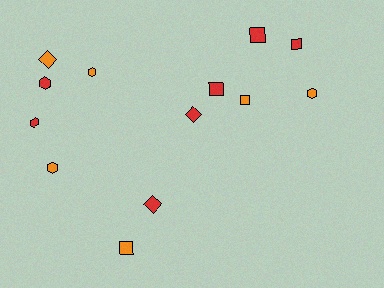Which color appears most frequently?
Red, with 7 objects.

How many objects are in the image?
There are 13 objects.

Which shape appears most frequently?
Hexagon, with 5 objects.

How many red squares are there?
There are 3 red squares.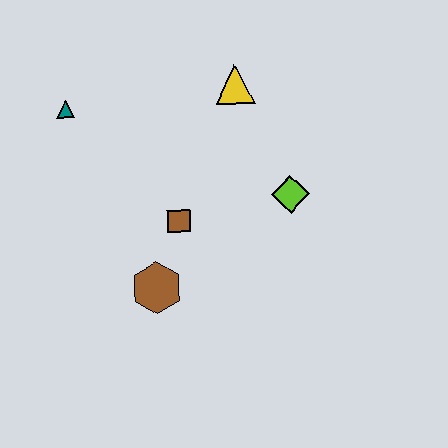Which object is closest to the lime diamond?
The brown square is closest to the lime diamond.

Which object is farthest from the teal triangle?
The lime diamond is farthest from the teal triangle.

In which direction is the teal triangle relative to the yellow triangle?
The teal triangle is to the left of the yellow triangle.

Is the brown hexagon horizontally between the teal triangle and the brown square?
Yes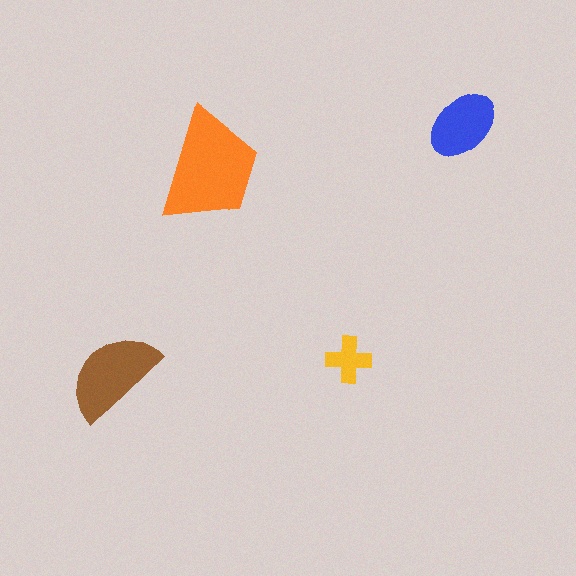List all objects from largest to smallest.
The orange trapezoid, the brown semicircle, the blue ellipse, the yellow cross.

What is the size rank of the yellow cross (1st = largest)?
4th.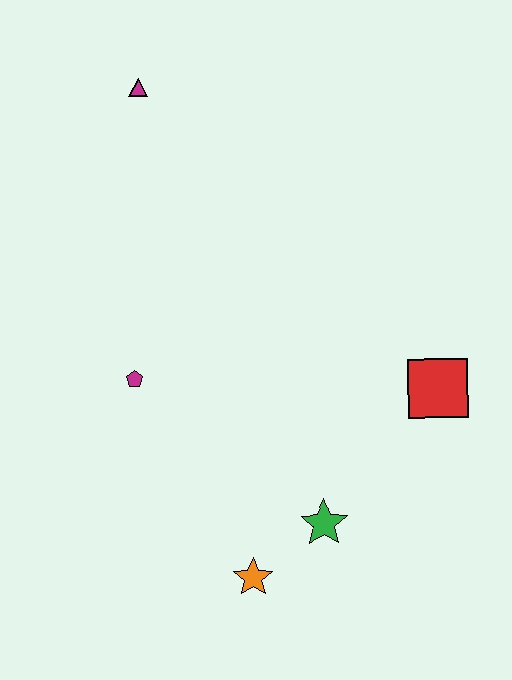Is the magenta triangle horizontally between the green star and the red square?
No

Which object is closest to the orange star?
The green star is closest to the orange star.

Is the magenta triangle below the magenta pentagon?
No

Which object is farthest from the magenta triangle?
The orange star is farthest from the magenta triangle.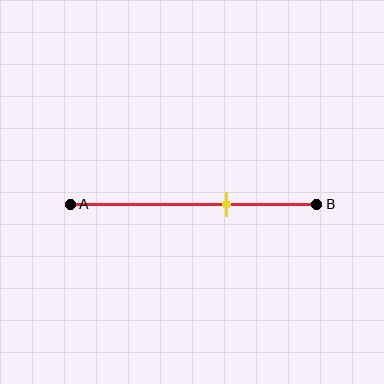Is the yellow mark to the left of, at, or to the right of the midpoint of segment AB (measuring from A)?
The yellow mark is to the right of the midpoint of segment AB.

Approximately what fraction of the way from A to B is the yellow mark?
The yellow mark is approximately 65% of the way from A to B.